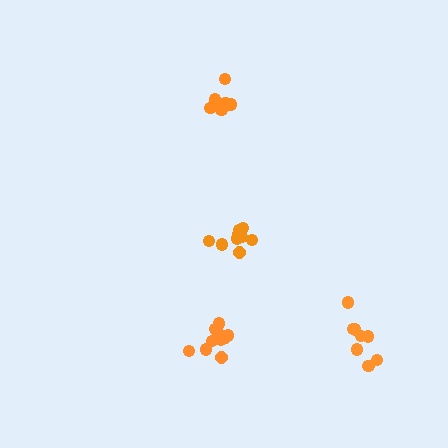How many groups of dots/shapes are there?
There are 4 groups.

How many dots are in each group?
Group 1: 10 dots, Group 2: 8 dots, Group 3: 9 dots, Group 4: 7 dots (34 total).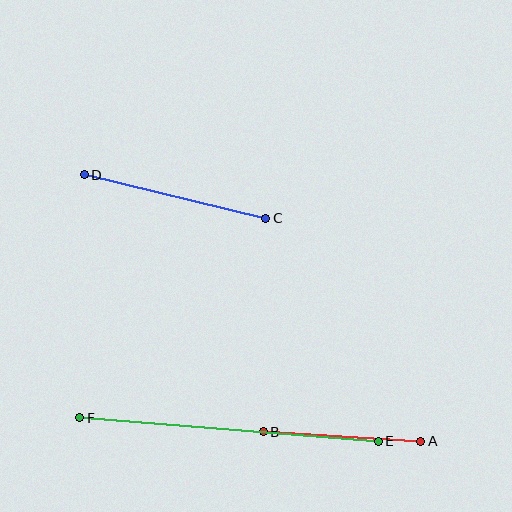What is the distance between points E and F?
The distance is approximately 299 pixels.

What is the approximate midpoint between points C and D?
The midpoint is at approximately (175, 196) pixels.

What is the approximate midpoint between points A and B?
The midpoint is at approximately (342, 436) pixels.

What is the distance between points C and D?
The distance is approximately 187 pixels.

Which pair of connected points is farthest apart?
Points E and F are farthest apart.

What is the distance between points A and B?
The distance is approximately 158 pixels.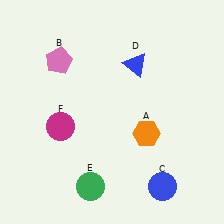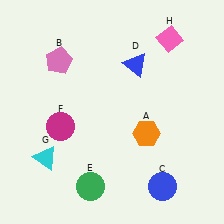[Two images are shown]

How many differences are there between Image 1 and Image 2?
There are 2 differences between the two images.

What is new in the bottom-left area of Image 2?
A cyan triangle (G) was added in the bottom-left area of Image 2.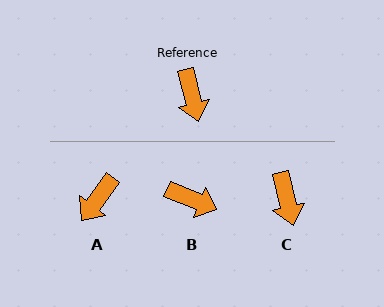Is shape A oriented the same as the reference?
No, it is off by about 50 degrees.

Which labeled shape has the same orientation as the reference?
C.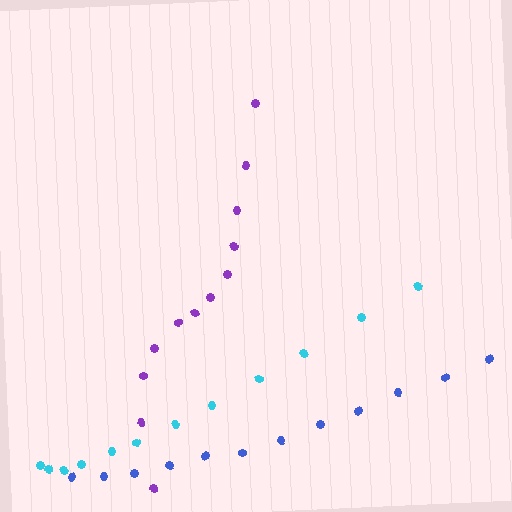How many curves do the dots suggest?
There are 3 distinct paths.